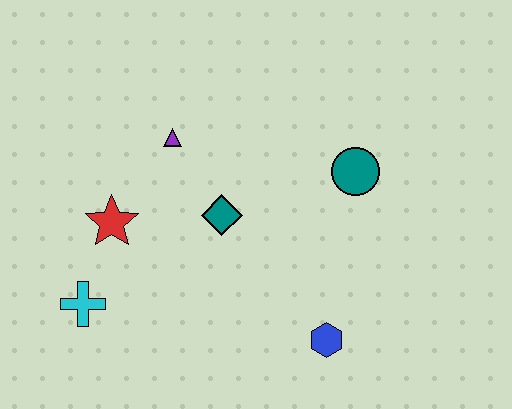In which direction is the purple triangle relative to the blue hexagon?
The purple triangle is above the blue hexagon.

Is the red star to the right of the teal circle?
No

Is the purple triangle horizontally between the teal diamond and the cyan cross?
Yes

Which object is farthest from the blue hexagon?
The purple triangle is farthest from the blue hexagon.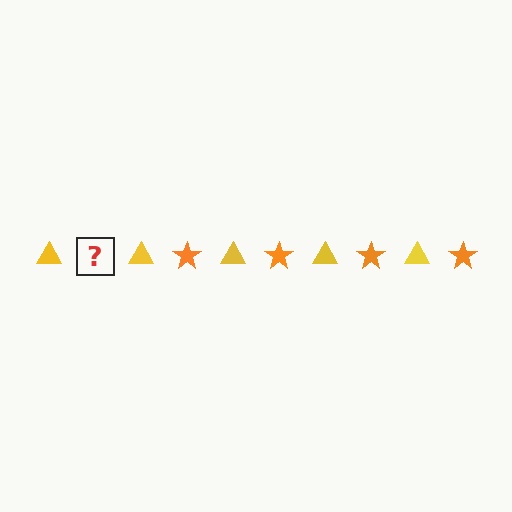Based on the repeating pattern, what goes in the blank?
The blank should be an orange star.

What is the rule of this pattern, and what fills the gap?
The rule is that the pattern alternates between yellow triangle and orange star. The gap should be filled with an orange star.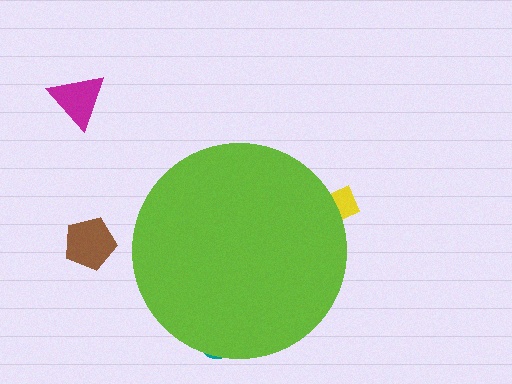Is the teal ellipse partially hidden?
Yes, the teal ellipse is partially hidden behind the lime circle.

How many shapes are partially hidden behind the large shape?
2 shapes are partially hidden.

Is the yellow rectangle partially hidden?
Yes, the yellow rectangle is partially hidden behind the lime circle.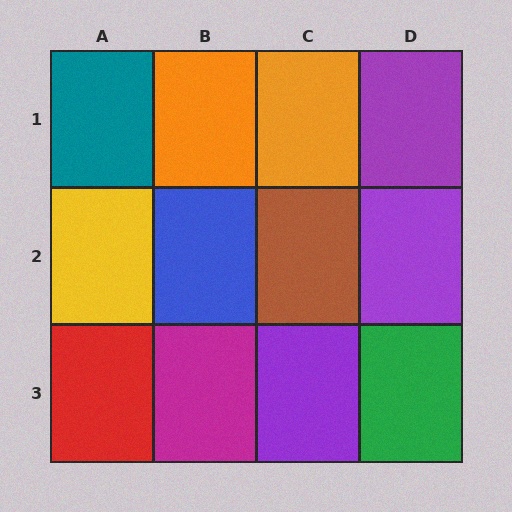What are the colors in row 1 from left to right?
Teal, orange, orange, purple.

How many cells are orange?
2 cells are orange.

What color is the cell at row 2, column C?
Brown.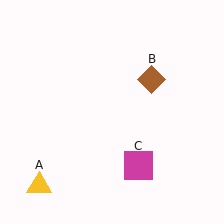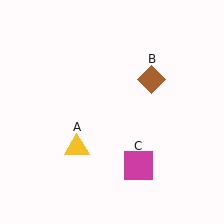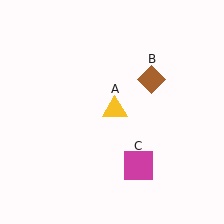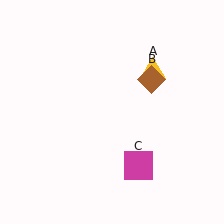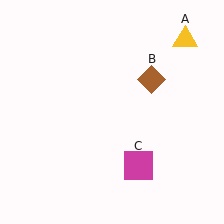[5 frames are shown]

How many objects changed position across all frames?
1 object changed position: yellow triangle (object A).